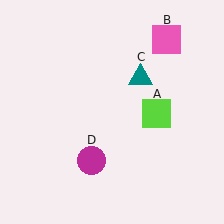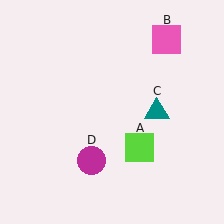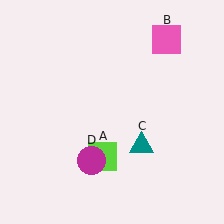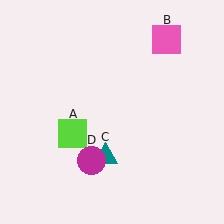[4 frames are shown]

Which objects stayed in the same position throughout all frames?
Pink square (object B) and magenta circle (object D) remained stationary.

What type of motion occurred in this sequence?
The lime square (object A), teal triangle (object C) rotated clockwise around the center of the scene.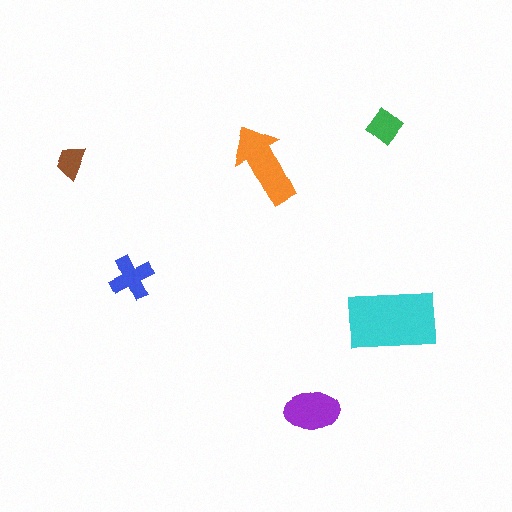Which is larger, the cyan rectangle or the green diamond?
The cyan rectangle.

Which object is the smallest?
The brown trapezoid.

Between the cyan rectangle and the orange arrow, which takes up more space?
The cyan rectangle.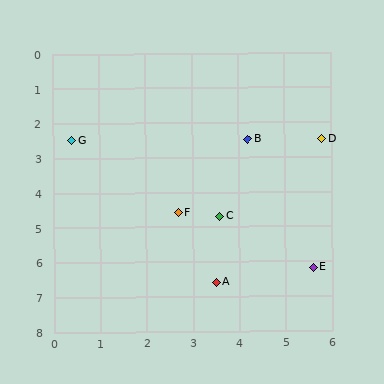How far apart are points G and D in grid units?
Points G and D are about 5.4 grid units apart.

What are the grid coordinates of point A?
Point A is at approximately (3.5, 6.6).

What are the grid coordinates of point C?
Point C is at approximately (3.6, 4.7).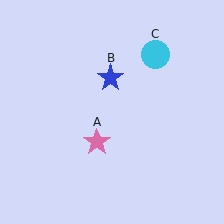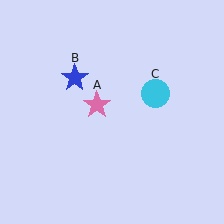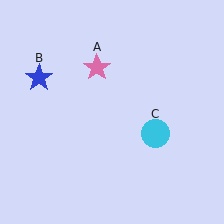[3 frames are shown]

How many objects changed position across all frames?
3 objects changed position: pink star (object A), blue star (object B), cyan circle (object C).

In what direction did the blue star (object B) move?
The blue star (object B) moved left.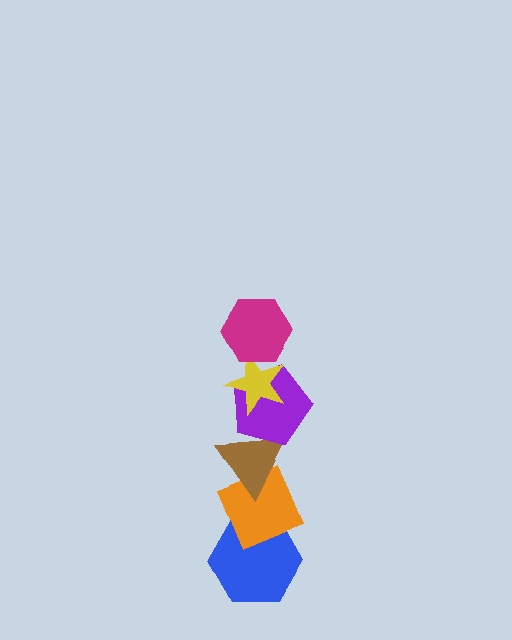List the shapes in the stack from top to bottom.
From top to bottom: the magenta hexagon, the yellow star, the purple pentagon, the brown triangle, the orange diamond, the blue hexagon.